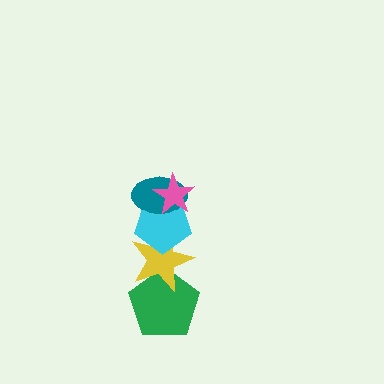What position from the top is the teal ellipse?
The teal ellipse is 2nd from the top.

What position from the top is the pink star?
The pink star is 1st from the top.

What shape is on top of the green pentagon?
The yellow star is on top of the green pentagon.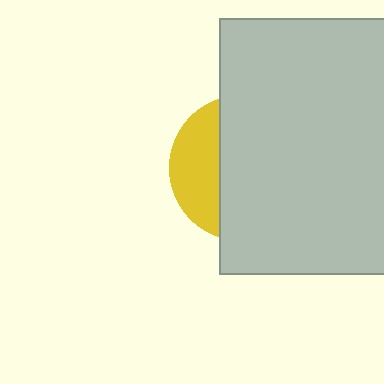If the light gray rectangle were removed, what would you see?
You would see the complete yellow circle.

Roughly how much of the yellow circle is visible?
A small part of it is visible (roughly 31%).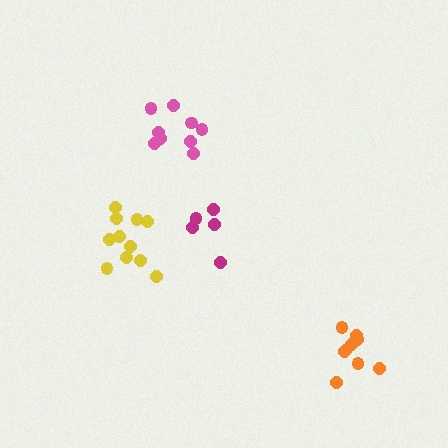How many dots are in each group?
Group 1: 5 dots, Group 2: 9 dots, Group 3: 11 dots, Group 4: 9 dots (34 total).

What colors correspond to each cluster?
The clusters are colored: magenta, orange, yellow, pink.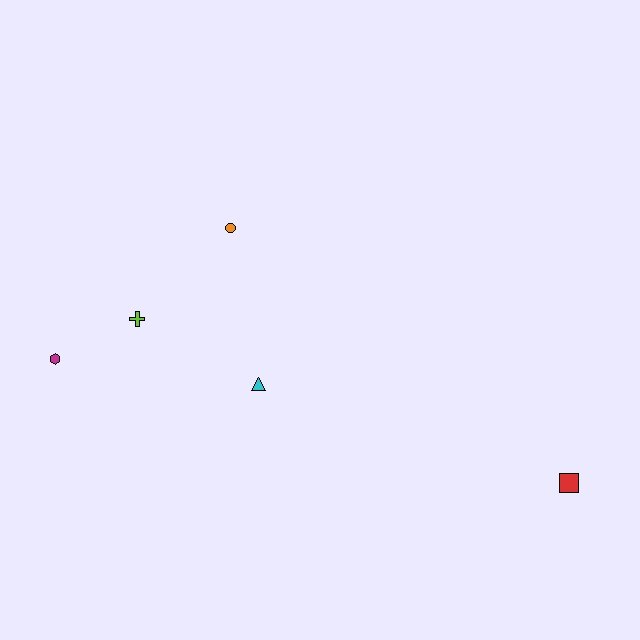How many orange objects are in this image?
There is 1 orange object.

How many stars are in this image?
There are no stars.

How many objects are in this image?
There are 5 objects.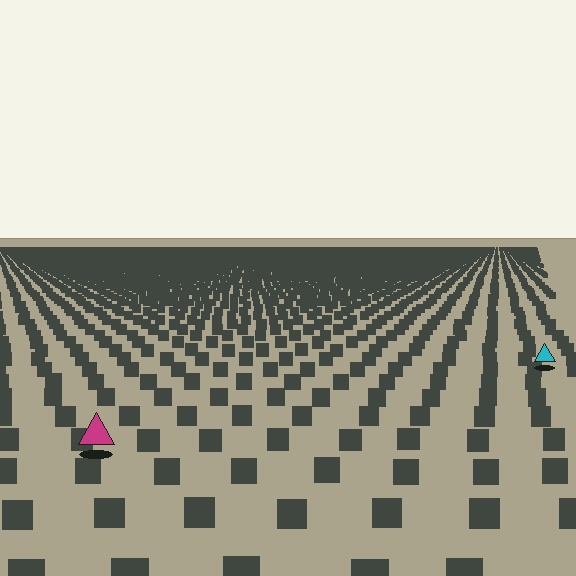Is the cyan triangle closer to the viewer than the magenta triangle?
No. The magenta triangle is closer — you can tell from the texture gradient: the ground texture is coarser near it.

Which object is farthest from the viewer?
The cyan triangle is farthest from the viewer. It appears smaller and the ground texture around it is denser.